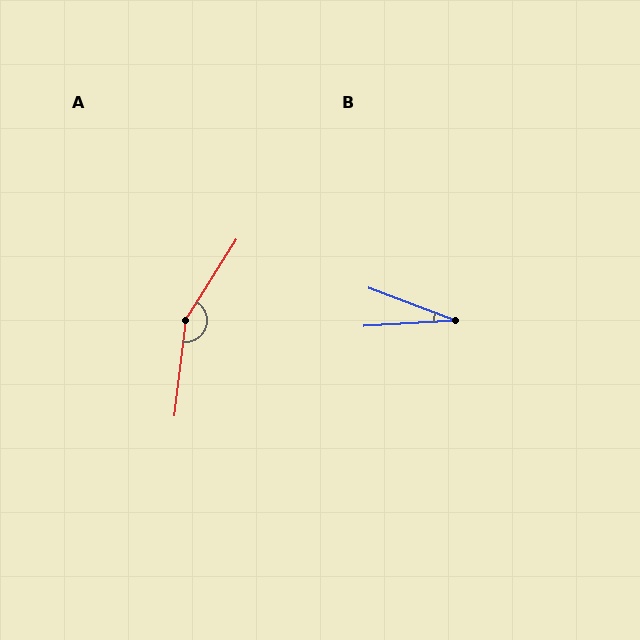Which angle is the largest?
A, at approximately 155 degrees.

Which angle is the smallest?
B, at approximately 24 degrees.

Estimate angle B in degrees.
Approximately 24 degrees.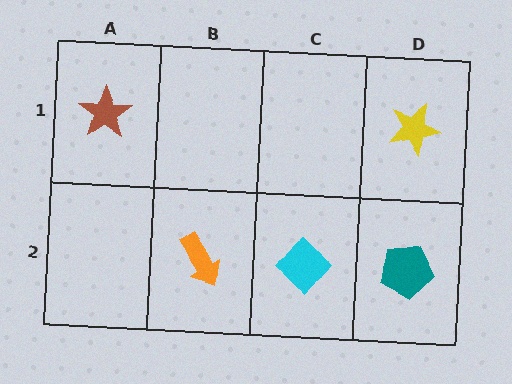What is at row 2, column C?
A cyan diamond.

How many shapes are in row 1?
2 shapes.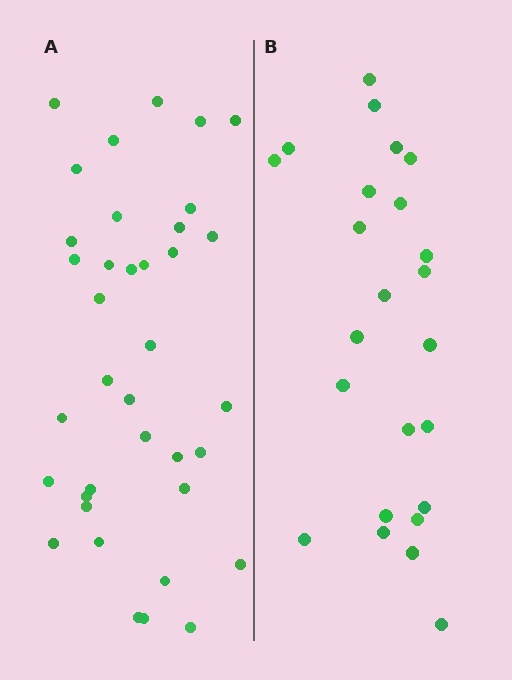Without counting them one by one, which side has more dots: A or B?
Region A (the left region) has more dots.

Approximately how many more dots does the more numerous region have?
Region A has approximately 15 more dots than region B.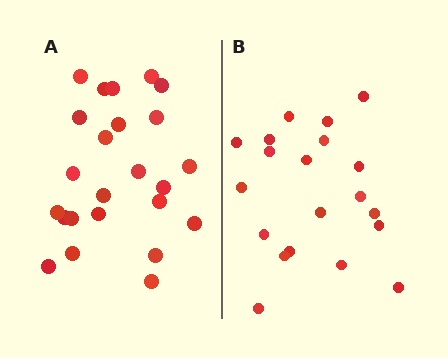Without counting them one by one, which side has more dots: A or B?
Region A (the left region) has more dots.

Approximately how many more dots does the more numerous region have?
Region A has about 4 more dots than region B.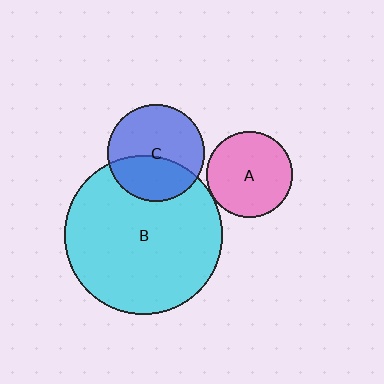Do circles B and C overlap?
Yes.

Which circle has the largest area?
Circle B (cyan).